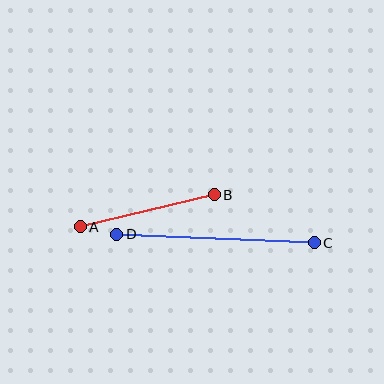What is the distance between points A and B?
The distance is approximately 138 pixels.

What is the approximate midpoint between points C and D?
The midpoint is at approximately (215, 238) pixels.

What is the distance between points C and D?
The distance is approximately 198 pixels.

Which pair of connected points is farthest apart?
Points C and D are farthest apart.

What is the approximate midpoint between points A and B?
The midpoint is at approximately (147, 211) pixels.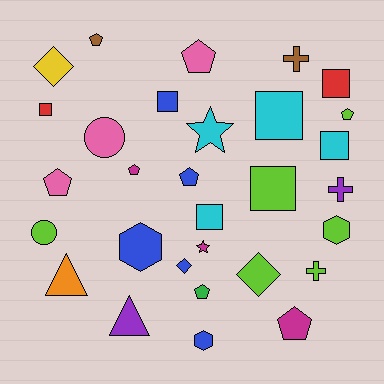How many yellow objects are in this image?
There is 1 yellow object.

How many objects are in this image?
There are 30 objects.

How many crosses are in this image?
There are 3 crosses.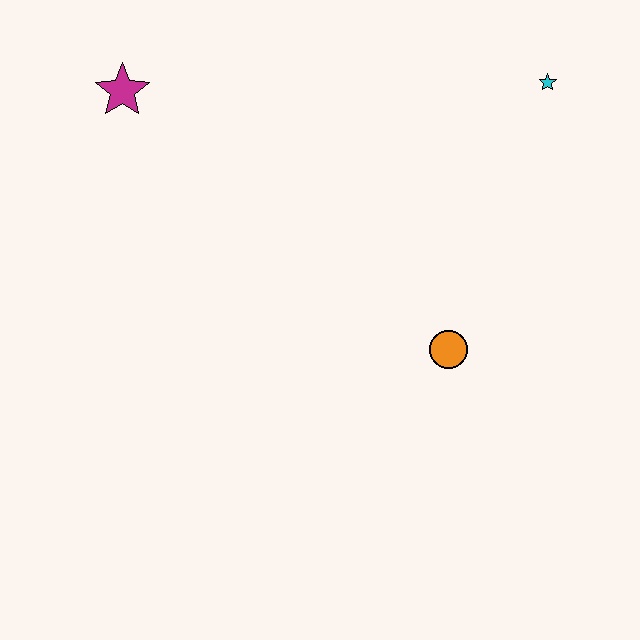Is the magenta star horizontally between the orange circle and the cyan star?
No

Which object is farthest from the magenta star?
The cyan star is farthest from the magenta star.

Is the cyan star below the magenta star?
No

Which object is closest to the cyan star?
The orange circle is closest to the cyan star.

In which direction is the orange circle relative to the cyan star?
The orange circle is below the cyan star.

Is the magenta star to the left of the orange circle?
Yes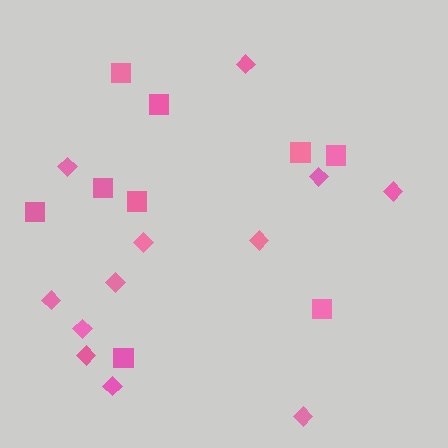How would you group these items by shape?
There are 2 groups: one group of diamonds (12) and one group of squares (9).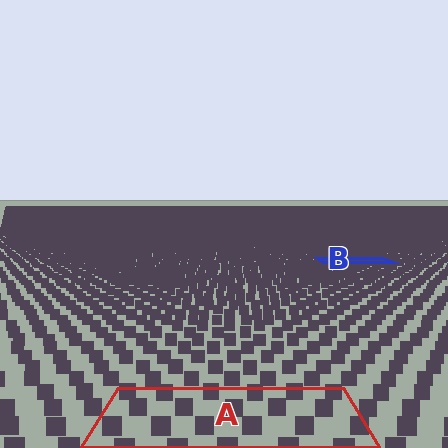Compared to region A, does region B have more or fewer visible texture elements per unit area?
Region B has more texture elements per unit area — they are packed more densely because it is farther away.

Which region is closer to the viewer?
Region A is closer. The texture elements there are larger and more spread out.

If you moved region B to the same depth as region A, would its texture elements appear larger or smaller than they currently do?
They would appear larger. At a closer depth, the same texture elements are projected at a bigger on-screen size.